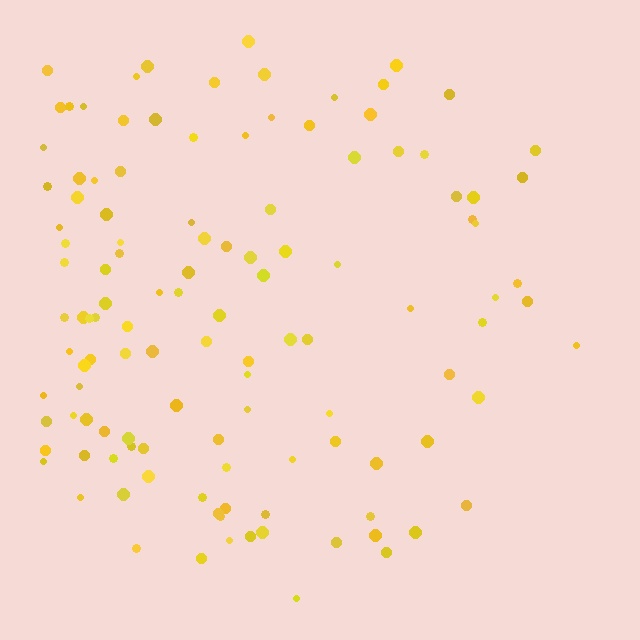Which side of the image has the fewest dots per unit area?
The right.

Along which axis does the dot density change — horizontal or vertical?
Horizontal.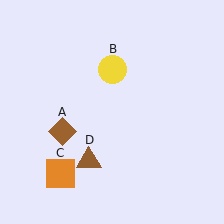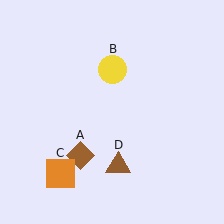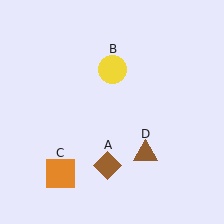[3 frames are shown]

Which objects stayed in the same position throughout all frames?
Yellow circle (object B) and orange square (object C) remained stationary.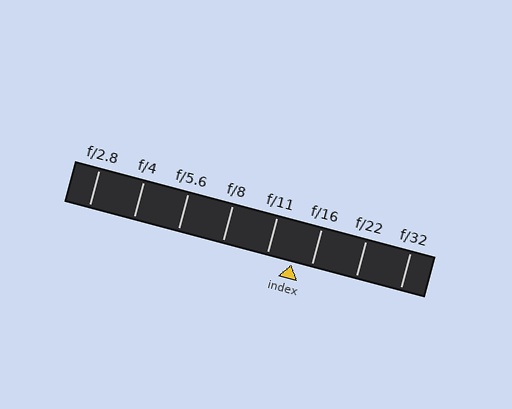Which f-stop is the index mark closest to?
The index mark is closest to f/16.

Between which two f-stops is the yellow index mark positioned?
The index mark is between f/11 and f/16.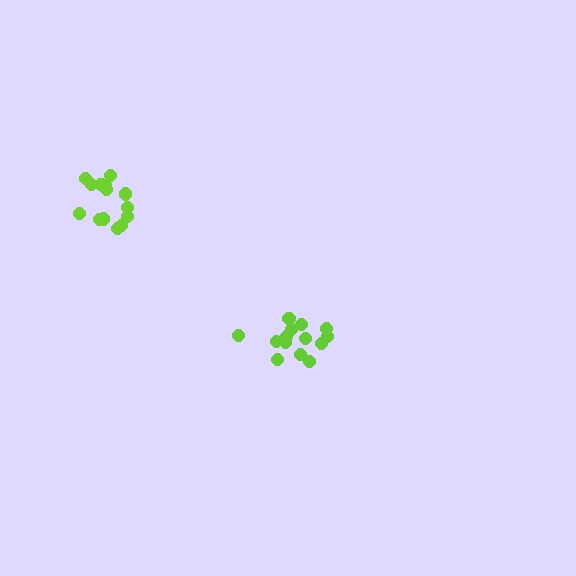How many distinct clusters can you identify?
There are 2 distinct clusters.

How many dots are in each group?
Group 1: 14 dots, Group 2: 14 dots (28 total).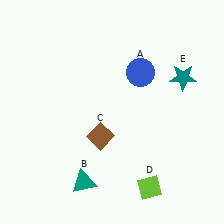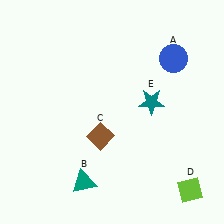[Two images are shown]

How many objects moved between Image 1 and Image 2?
3 objects moved between the two images.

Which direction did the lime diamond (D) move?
The lime diamond (D) moved right.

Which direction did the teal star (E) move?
The teal star (E) moved left.